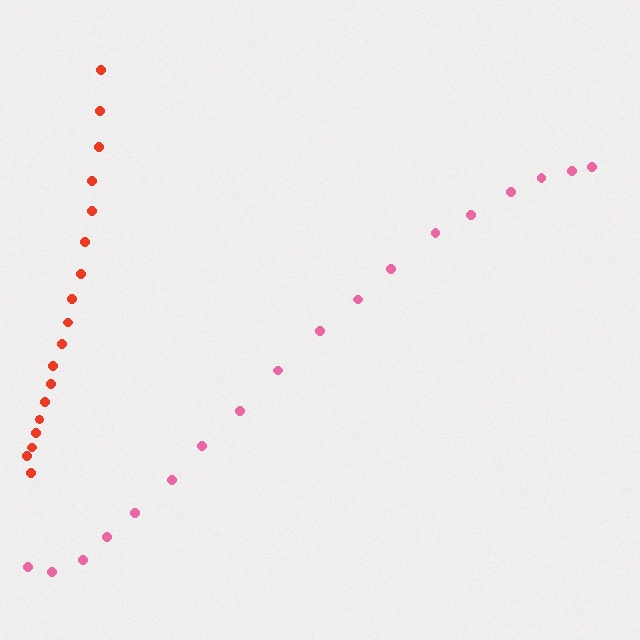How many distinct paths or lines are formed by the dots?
There are 2 distinct paths.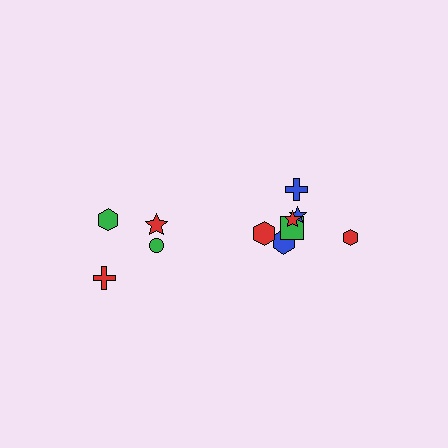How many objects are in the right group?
There are 7 objects.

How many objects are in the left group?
There are 4 objects.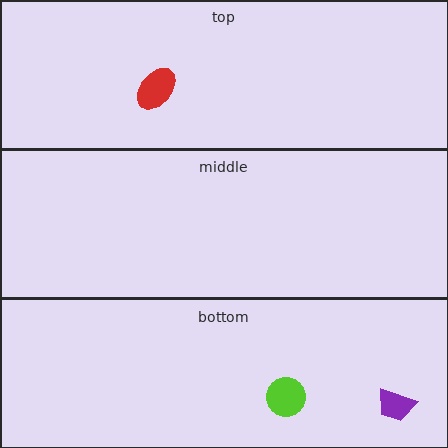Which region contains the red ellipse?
The top region.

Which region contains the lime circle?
The bottom region.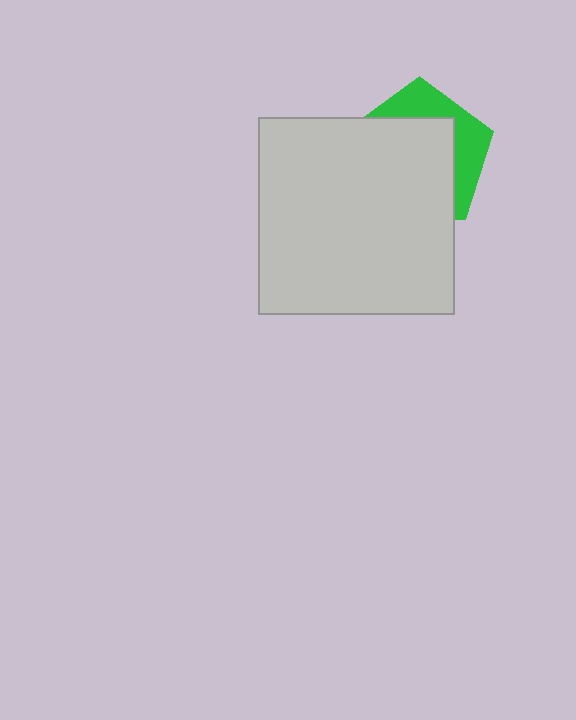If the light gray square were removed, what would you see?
You would see the complete green pentagon.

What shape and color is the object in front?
The object in front is a light gray square.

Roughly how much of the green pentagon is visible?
A small part of it is visible (roughly 33%).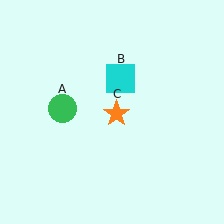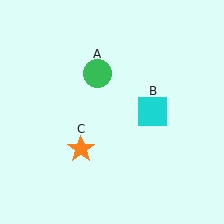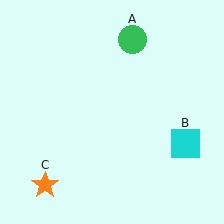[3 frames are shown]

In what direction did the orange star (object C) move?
The orange star (object C) moved down and to the left.